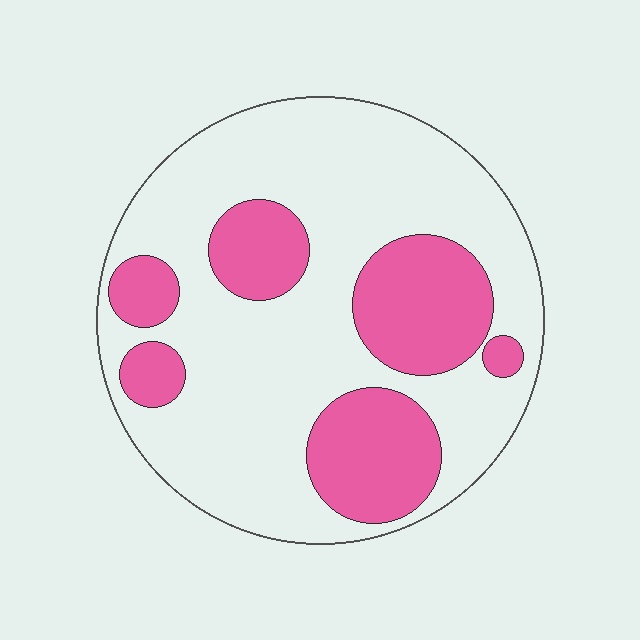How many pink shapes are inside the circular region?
6.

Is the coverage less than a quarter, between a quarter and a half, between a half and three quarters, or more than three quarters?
Between a quarter and a half.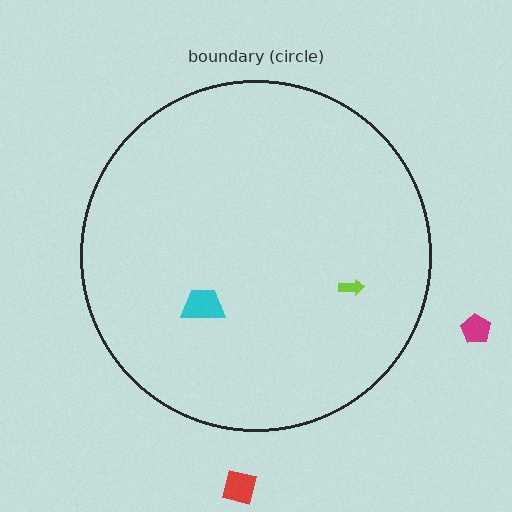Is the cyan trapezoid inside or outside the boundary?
Inside.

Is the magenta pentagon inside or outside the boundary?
Outside.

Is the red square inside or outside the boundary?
Outside.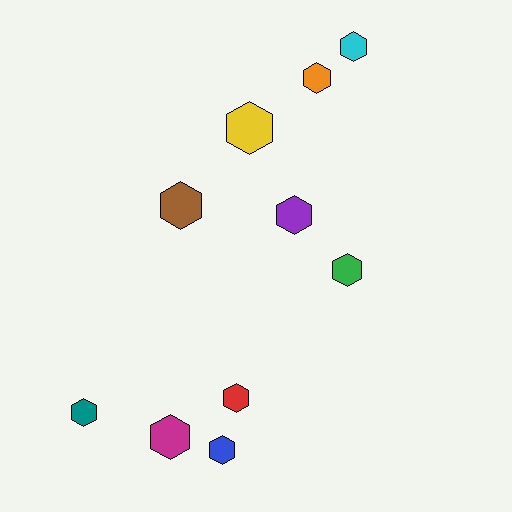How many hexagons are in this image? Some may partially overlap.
There are 10 hexagons.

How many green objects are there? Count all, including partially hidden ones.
There is 1 green object.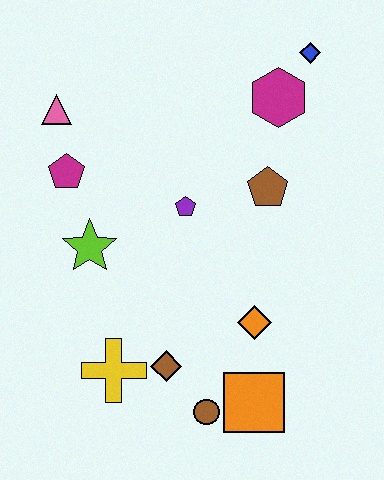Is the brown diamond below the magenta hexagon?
Yes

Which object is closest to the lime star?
The magenta pentagon is closest to the lime star.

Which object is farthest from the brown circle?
The blue diamond is farthest from the brown circle.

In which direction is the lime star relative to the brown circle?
The lime star is above the brown circle.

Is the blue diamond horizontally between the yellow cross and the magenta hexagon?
No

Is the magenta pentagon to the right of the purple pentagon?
No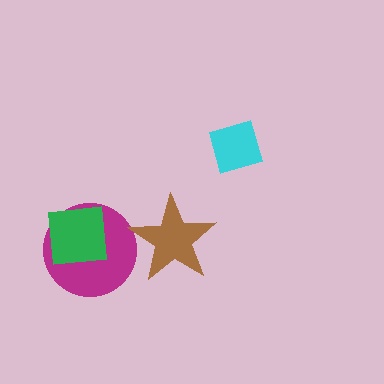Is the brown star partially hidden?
No, no other shape covers it.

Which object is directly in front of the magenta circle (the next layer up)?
The green square is directly in front of the magenta circle.